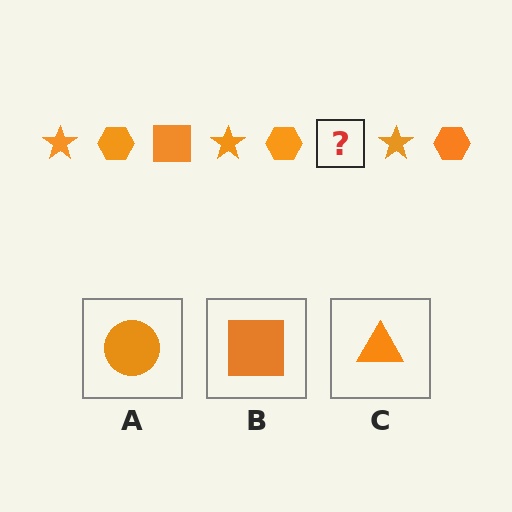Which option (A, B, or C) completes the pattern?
B.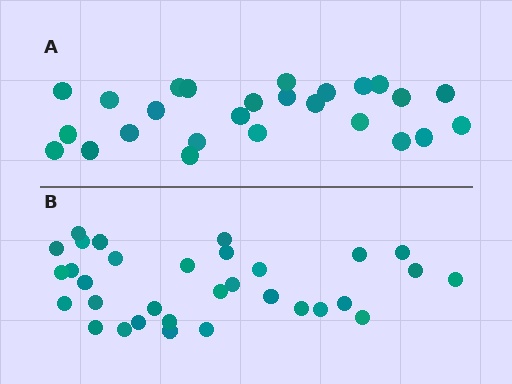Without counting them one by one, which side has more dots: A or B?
Region B (the bottom region) has more dots.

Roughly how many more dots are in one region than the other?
Region B has about 6 more dots than region A.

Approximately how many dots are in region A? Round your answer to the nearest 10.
About 30 dots. (The exact count is 26, which rounds to 30.)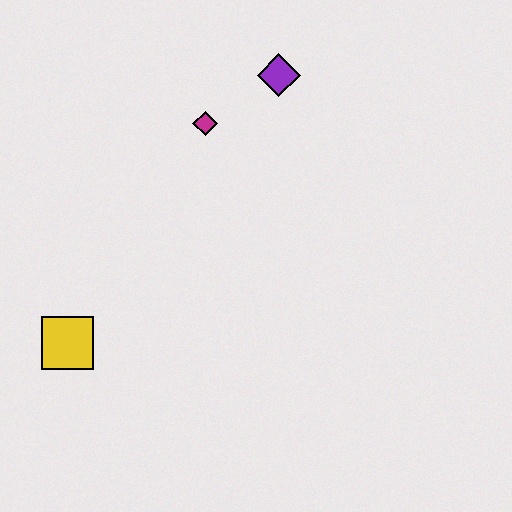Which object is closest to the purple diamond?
The magenta diamond is closest to the purple diamond.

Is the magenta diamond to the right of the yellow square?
Yes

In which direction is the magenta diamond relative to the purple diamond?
The magenta diamond is to the left of the purple diamond.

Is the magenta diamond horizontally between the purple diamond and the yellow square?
Yes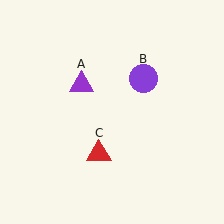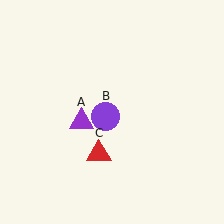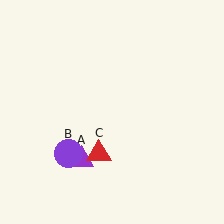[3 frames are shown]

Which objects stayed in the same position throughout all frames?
Red triangle (object C) remained stationary.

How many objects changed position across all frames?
2 objects changed position: purple triangle (object A), purple circle (object B).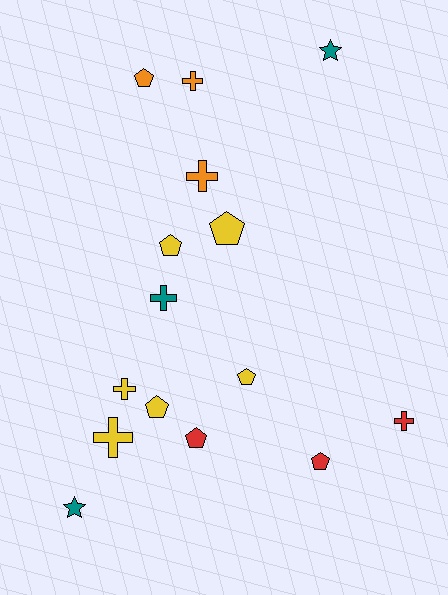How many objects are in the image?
There are 15 objects.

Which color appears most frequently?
Yellow, with 6 objects.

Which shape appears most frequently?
Pentagon, with 7 objects.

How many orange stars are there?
There are no orange stars.